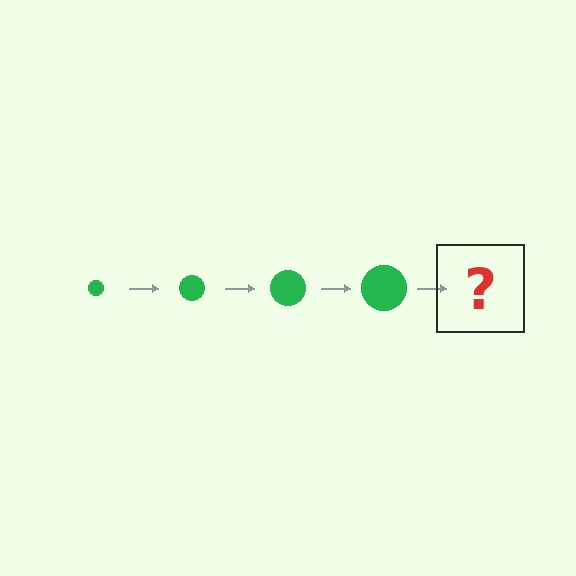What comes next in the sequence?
The next element should be a green circle, larger than the previous one.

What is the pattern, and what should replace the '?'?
The pattern is that the circle gets progressively larger each step. The '?' should be a green circle, larger than the previous one.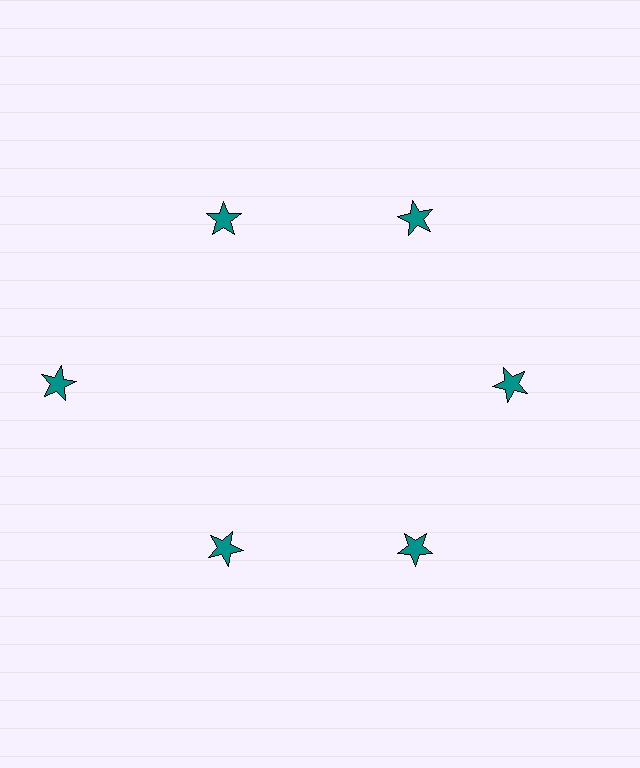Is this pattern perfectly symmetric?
No. The 6 teal stars are arranged in a ring, but one element near the 9 o'clock position is pushed outward from the center, breaking the 6-fold rotational symmetry.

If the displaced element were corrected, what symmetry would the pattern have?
It would have 6-fold rotational symmetry — the pattern would map onto itself every 60 degrees.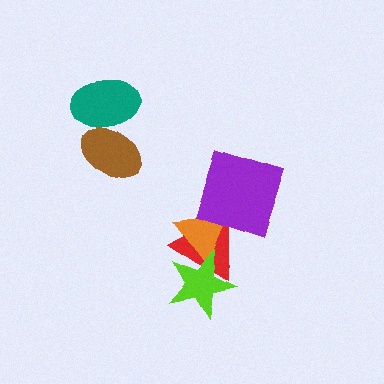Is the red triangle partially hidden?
Yes, it is partially covered by another shape.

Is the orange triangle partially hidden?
Yes, it is partially covered by another shape.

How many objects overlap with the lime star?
2 objects overlap with the lime star.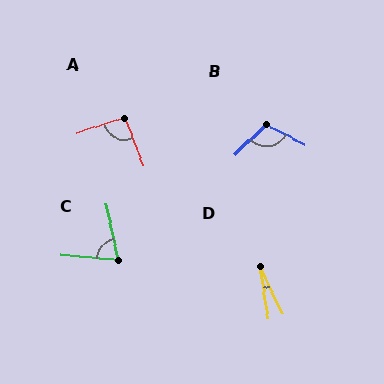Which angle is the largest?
B, at approximately 110 degrees.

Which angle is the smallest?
D, at approximately 16 degrees.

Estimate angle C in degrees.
Approximately 73 degrees.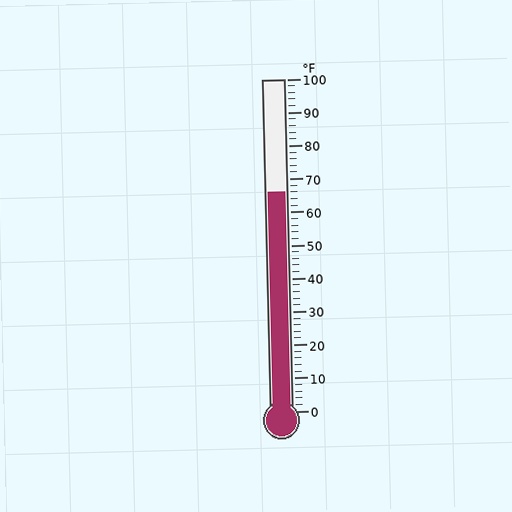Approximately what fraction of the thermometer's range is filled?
The thermometer is filled to approximately 65% of its range.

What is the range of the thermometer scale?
The thermometer scale ranges from 0°F to 100°F.